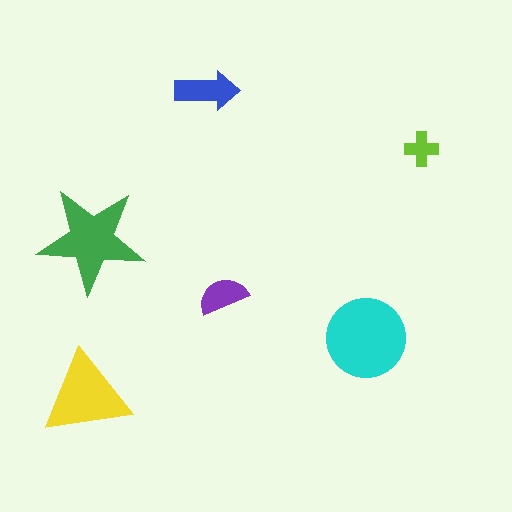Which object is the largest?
The cyan circle.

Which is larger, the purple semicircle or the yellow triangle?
The yellow triangle.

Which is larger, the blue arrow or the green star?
The green star.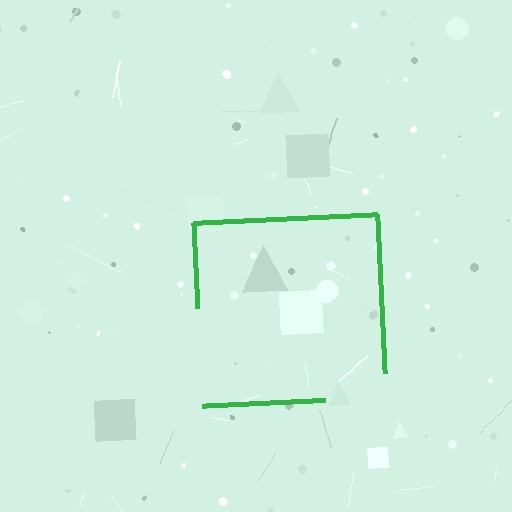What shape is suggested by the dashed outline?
The dashed outline suggests a square.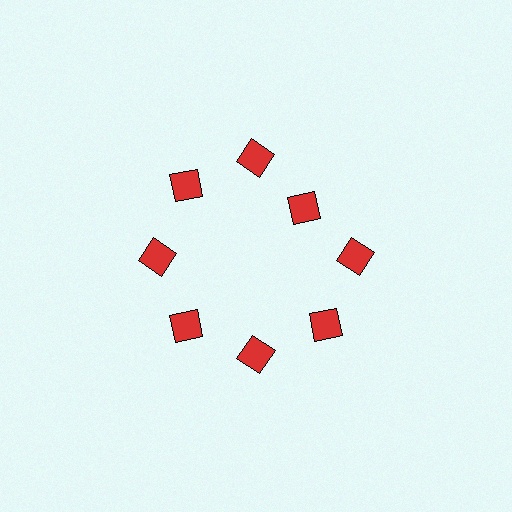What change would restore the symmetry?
The symmetry would be restored by moving it outward, back onto the ring so that all 8 diamonds sit at equal angles and equal distance from the center.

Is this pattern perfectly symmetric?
No. The 8 red diamonds are arranged in a ring, but one element near the 2 o'clock position is pulled inward toward the center, breaking the 8-fold rotational symmetry.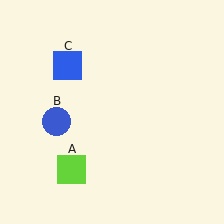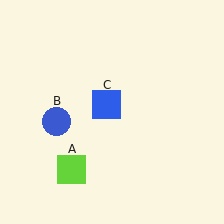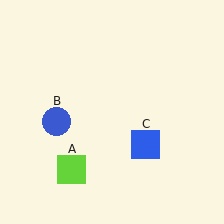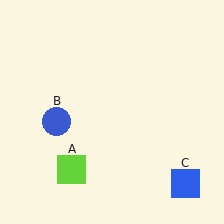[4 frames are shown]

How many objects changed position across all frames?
1 object changed position: blue square (object C).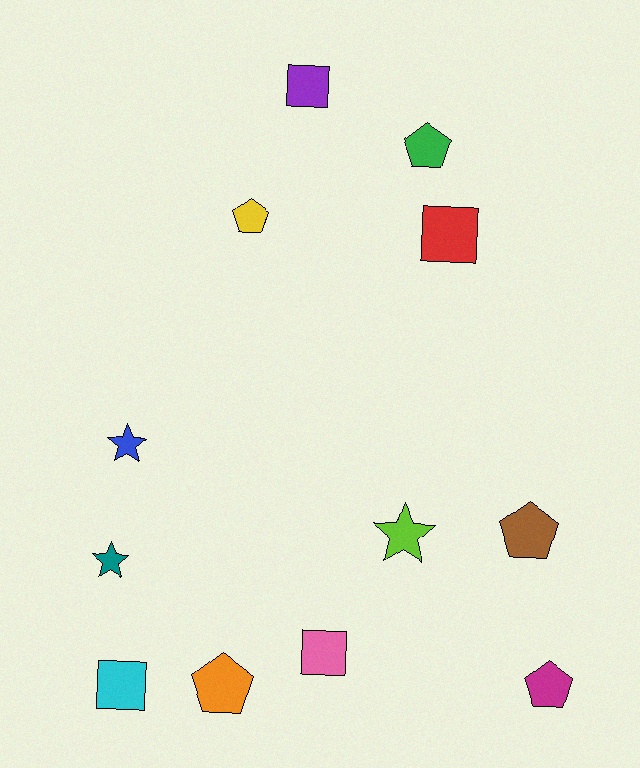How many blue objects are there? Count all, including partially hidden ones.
There is 1 blue object.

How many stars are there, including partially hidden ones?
There are 3 stars.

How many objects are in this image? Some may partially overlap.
There are 12 objects.